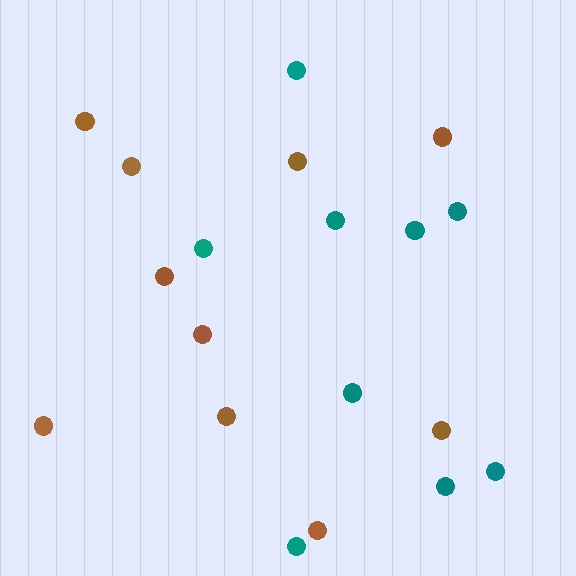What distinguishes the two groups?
There are 2 groups: one group of brown circles (10) and one group of teal circles (9).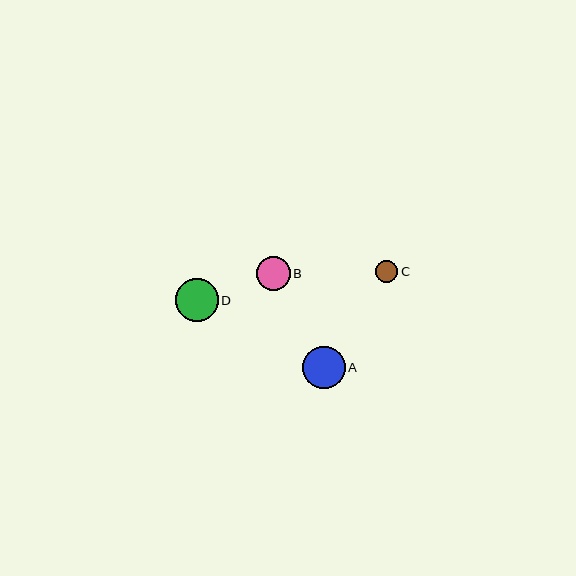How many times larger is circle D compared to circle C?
Circle D is approximately 1.9 times the size of circle C.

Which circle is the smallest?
Circle C is the smallest with a size of approximately 22 pixels.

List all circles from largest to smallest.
From largest to smallest: D, A, B, C.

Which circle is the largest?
Circle D is the largest with a size of approximately 43 pixels.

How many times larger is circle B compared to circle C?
Circle B is approximately 1.5 times the size of circle C.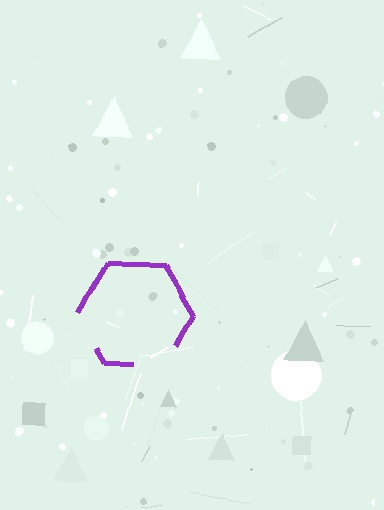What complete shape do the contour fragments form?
The contour fragments form a hexagon.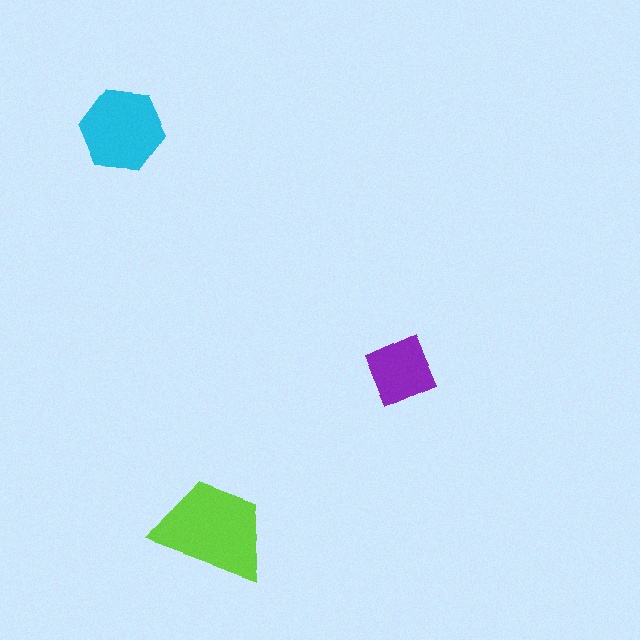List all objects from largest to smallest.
The lime trapezoid, the cyan hexagon, the purple square.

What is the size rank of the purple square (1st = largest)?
3rd.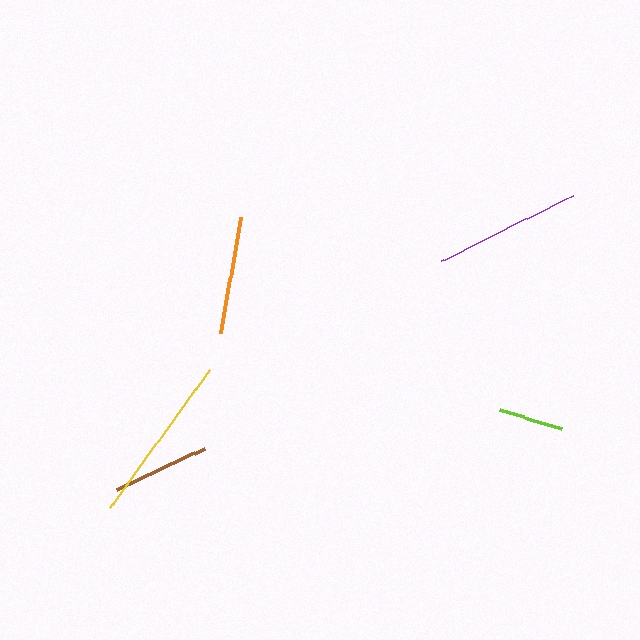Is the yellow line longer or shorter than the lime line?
The yellow line is longer than the lime line.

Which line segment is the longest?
The yellow line is the longest at approximately 172 pixels.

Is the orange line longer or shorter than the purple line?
The purple line is longer than the orange line.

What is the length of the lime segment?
The lime segment is approximately 64 pixels long.